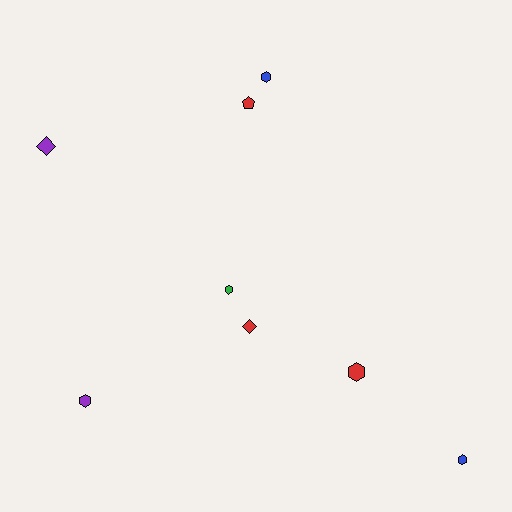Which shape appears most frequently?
Hexagon, with 5 objects.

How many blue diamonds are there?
There are no blue diamonds.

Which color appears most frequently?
Red, with 3 objects.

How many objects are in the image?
There are 8 objects.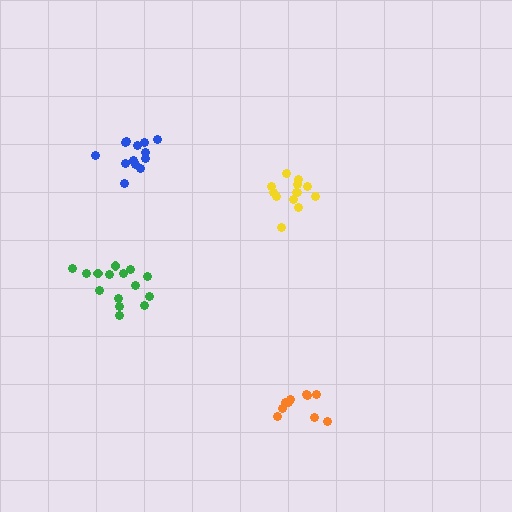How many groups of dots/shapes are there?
There are 4 groups.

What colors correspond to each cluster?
The clusters are colored: green, yellow, orange, blue.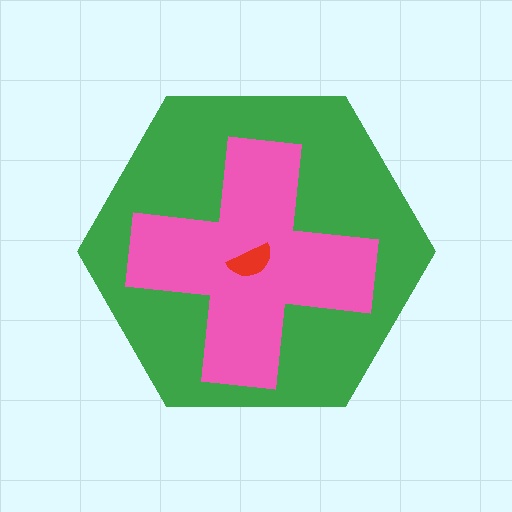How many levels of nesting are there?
3.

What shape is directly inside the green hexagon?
The pink cross.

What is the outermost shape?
The green hexagon.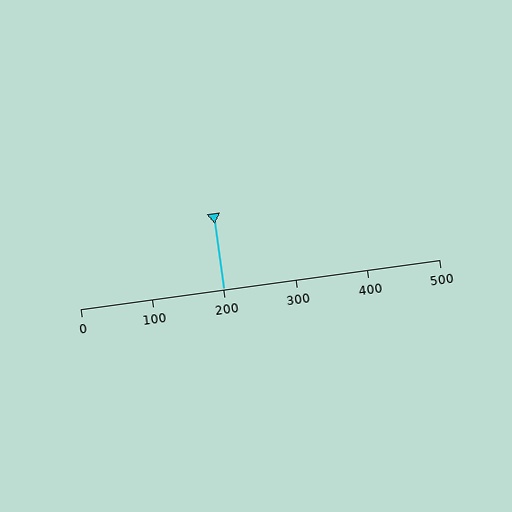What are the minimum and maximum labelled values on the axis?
The axis runs from 0 to 500.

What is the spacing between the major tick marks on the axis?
The major ticks are spaced 100 apart.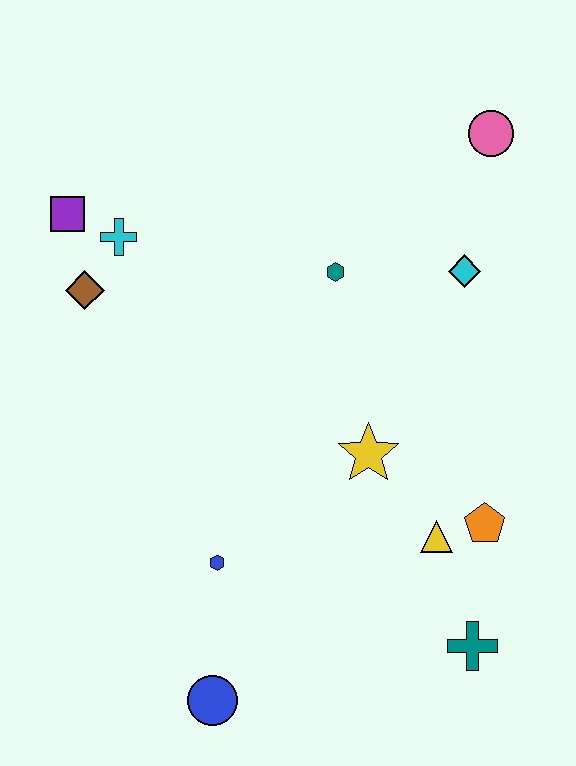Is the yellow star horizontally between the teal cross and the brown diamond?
Yes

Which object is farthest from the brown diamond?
The teal cross is farthest from the brown diamond.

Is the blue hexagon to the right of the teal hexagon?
No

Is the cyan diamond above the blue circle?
Yes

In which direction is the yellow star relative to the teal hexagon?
The yellow star is below the teal hexagon.